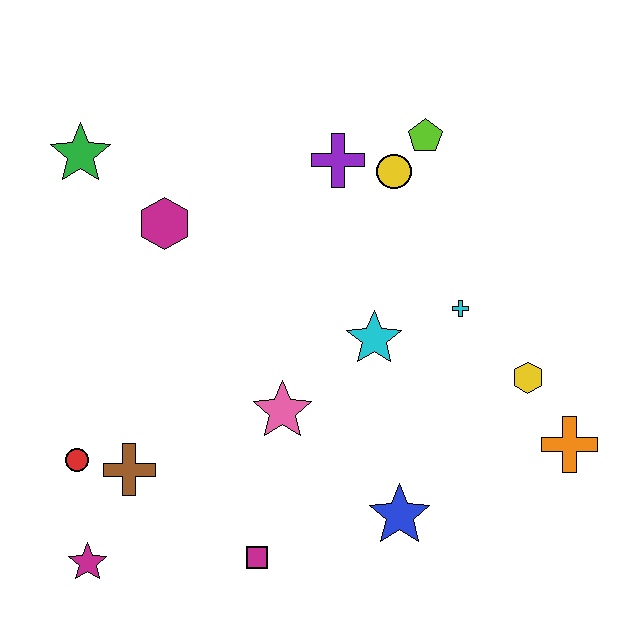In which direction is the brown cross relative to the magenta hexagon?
The brown cross is below the magenta hexagon.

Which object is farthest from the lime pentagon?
The magenta star is farthest from the lime pentagon.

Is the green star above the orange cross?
Yes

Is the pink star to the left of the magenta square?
No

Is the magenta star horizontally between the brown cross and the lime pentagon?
No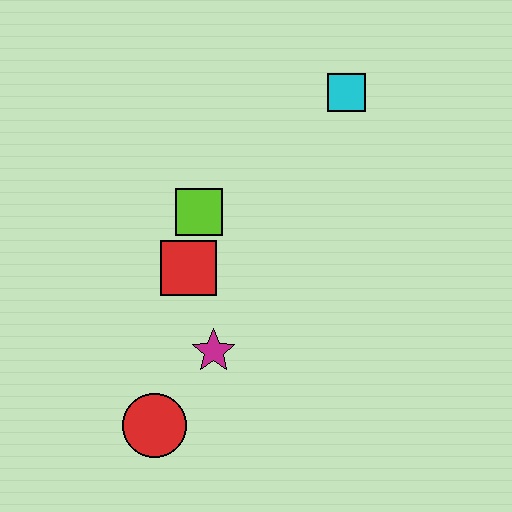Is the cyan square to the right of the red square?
Yes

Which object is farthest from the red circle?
The cyan square is farthest from the red circle.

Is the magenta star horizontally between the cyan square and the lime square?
Yes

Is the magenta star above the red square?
No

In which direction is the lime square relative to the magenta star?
The lime square is above the magenta star.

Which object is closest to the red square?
The lime square is closest to the red square.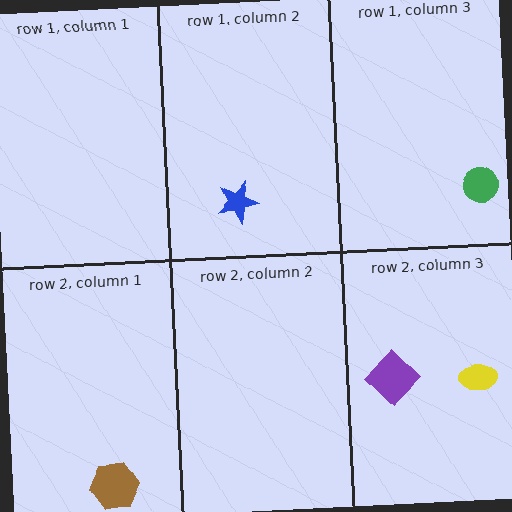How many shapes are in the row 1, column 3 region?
1.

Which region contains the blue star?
The row 1, column 2 region.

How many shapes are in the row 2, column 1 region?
1.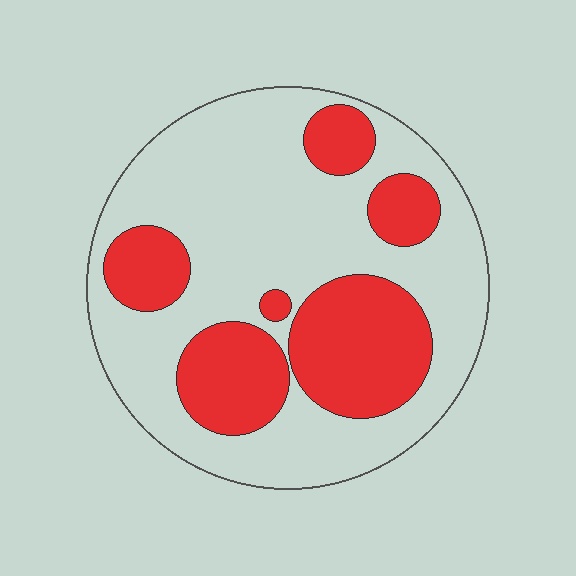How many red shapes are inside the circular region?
6.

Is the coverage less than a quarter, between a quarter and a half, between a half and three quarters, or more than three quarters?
Between a quarter and a half.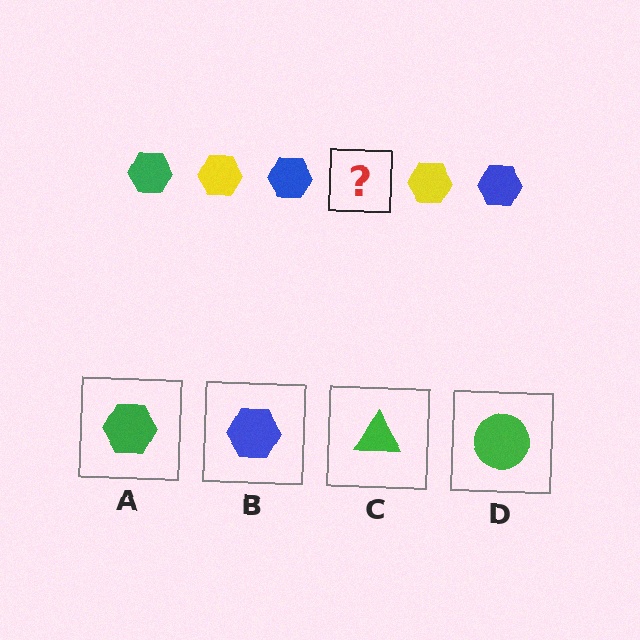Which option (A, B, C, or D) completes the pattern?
A.